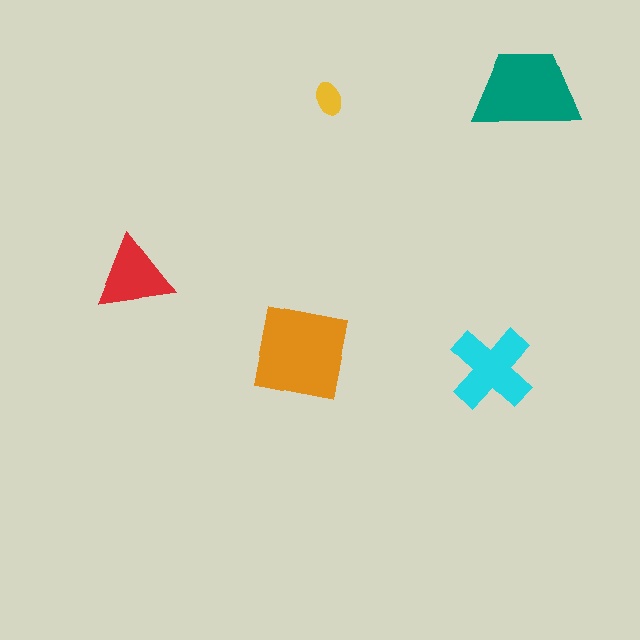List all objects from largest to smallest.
The orange square, the teal trapezoid, the cyan cross, the red triangle, the yellow ellipse.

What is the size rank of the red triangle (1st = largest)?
4th.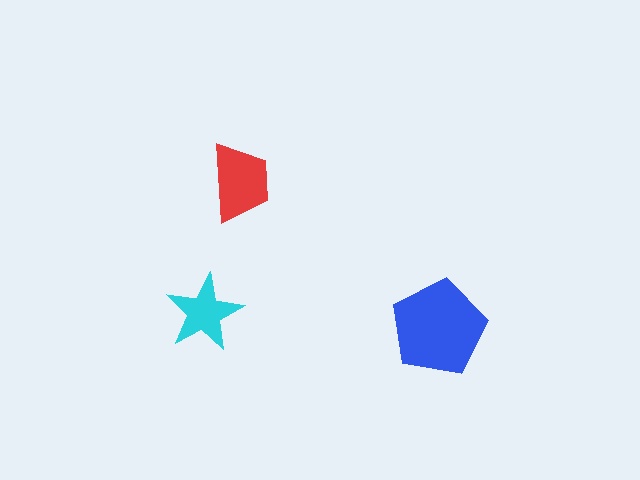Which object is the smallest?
The cyan star.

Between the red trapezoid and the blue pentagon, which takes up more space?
The blue pentagon.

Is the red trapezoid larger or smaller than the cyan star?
Larger.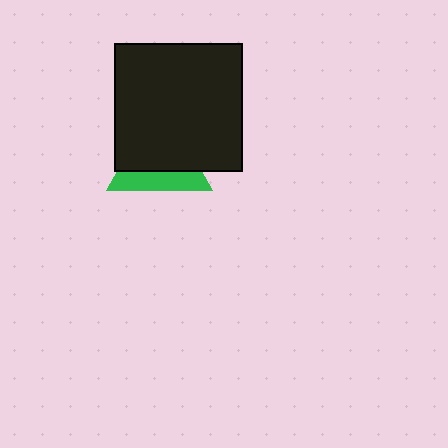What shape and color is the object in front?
The object in front is a black square.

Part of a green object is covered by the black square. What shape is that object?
It is a triangle.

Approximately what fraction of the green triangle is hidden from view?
Roughly 62% of the green triangle is hidden behind the black square.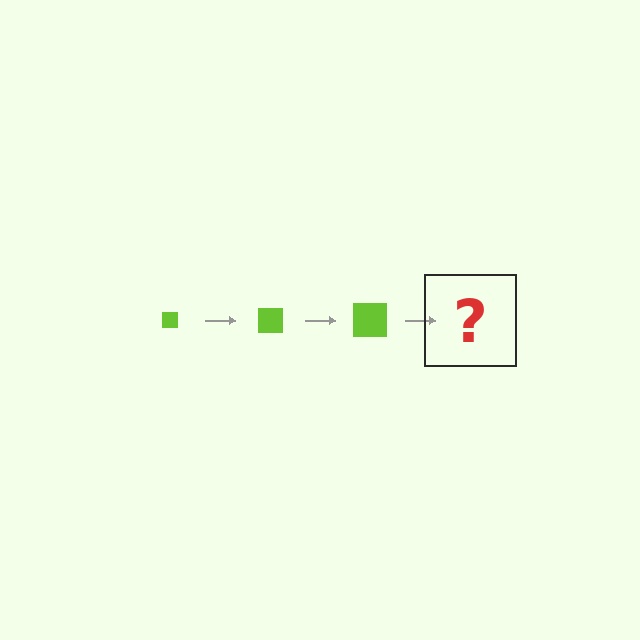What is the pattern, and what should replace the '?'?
The pattern is that the square gets progressively larger each step. The '?' should be a lime square, larger than the previous one.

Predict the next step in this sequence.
The next step is a lime square, larger than the previous one.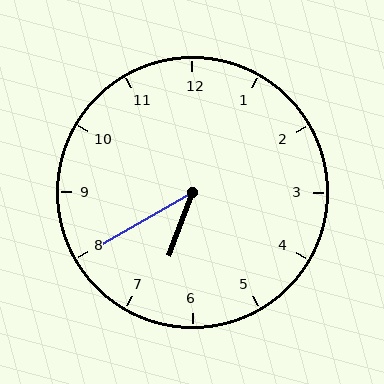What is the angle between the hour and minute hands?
Approximately 40 degrees.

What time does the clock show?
6:40.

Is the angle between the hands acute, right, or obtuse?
It is acute.